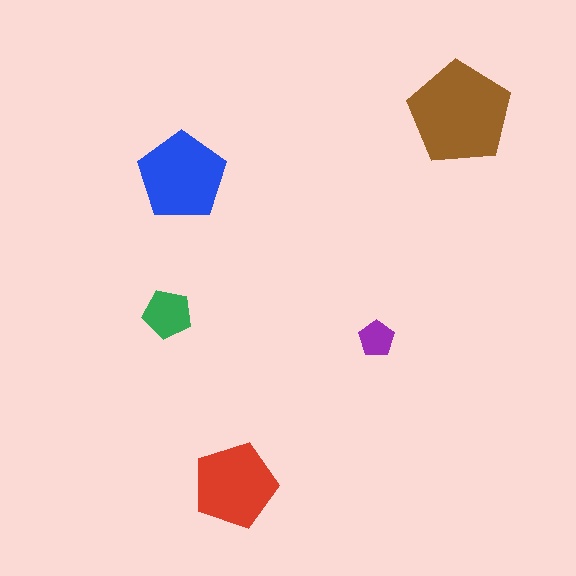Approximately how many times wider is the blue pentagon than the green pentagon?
About 2 times wider.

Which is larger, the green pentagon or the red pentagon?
The red one.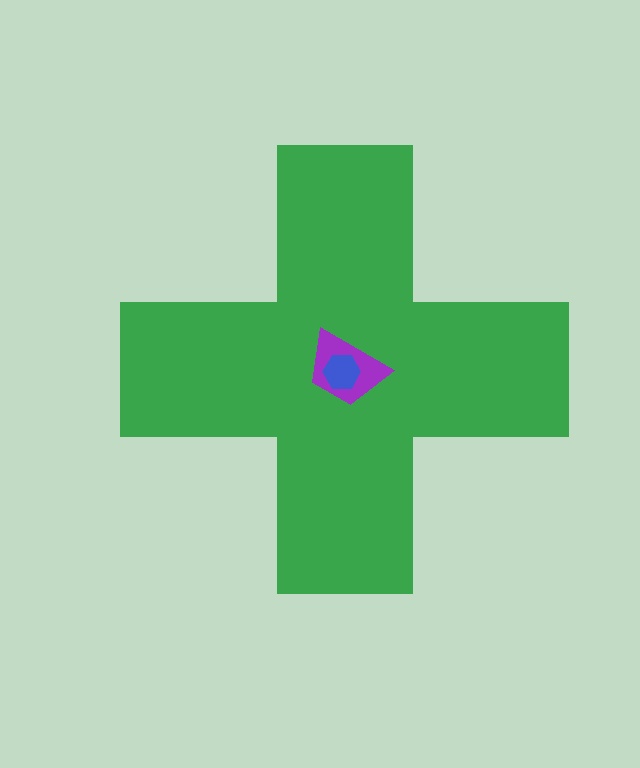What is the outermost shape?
The green cross.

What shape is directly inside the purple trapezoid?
The blue hexagon.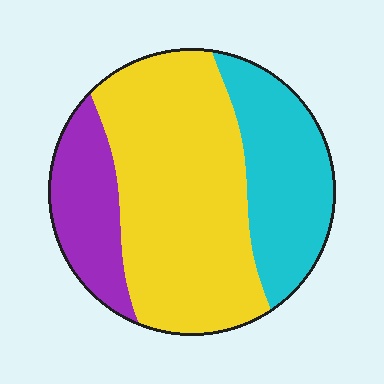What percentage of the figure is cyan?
Cyan covers around 25% of the figure.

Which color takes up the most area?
Yellow, at roughly 55%.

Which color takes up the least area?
Purple, at roughly 20%.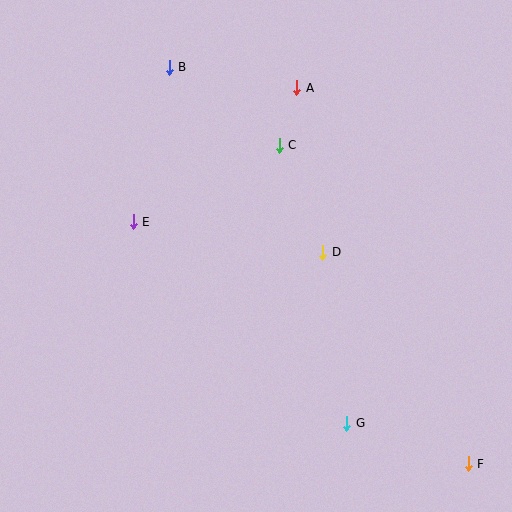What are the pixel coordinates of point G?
Point G is at (347, 423).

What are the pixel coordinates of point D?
Point D is at (323, 252).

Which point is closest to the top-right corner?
Point A is closest to the top-right corner.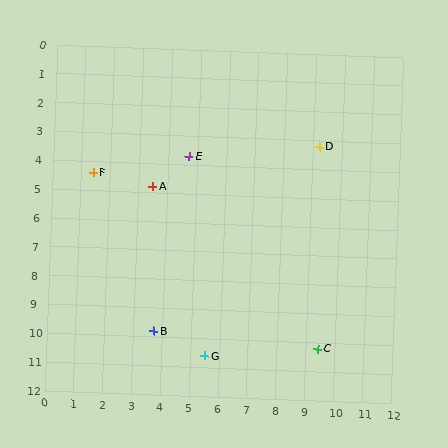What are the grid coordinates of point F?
Point F is at approximately (1.4, 4.4).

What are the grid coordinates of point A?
Point A is at approximately (3.5, 4.8).